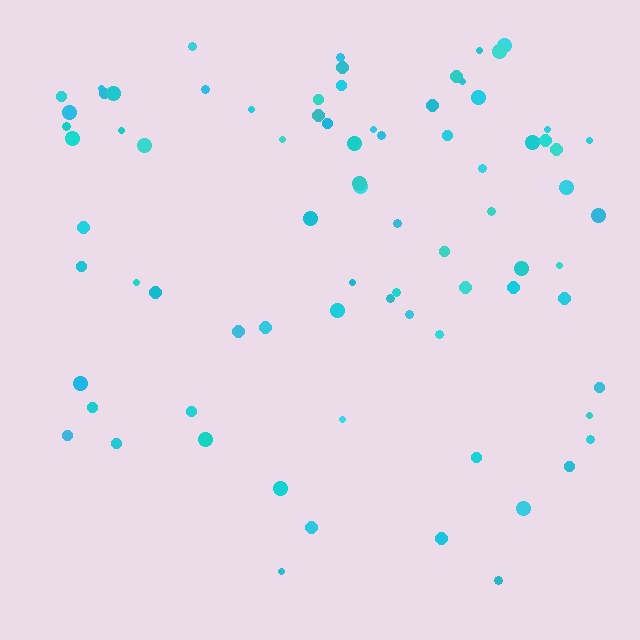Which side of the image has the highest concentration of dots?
The top.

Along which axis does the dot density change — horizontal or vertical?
Vertical.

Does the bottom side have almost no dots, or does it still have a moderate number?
Still a moderate number, just noticeably fewer than the top.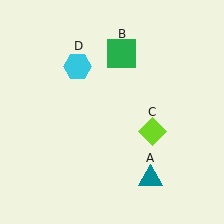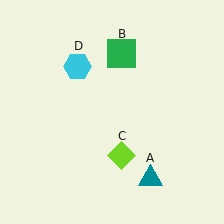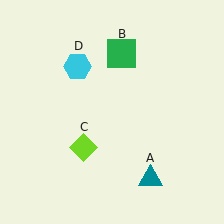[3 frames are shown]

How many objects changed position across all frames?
1 object changed position: lime diamond (object C).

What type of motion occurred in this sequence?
The lime diamond (object C) rotated clockwise around the center of the scene.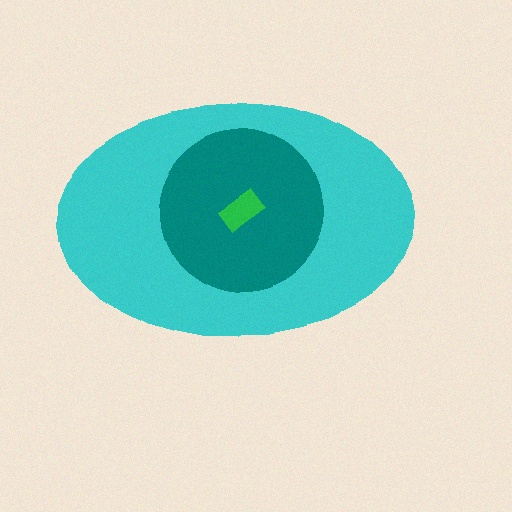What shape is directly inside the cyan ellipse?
The teal circle.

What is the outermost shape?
The cyan ellipse.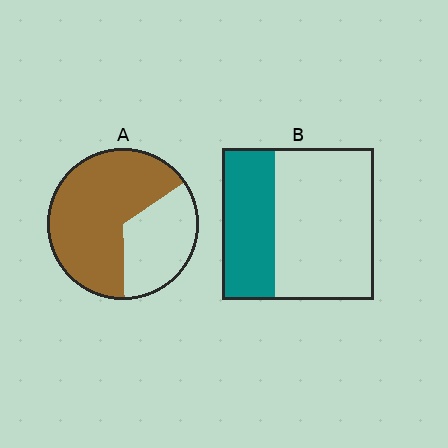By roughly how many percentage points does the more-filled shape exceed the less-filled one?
By roughly 30 percentage points (A over B).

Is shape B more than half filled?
No.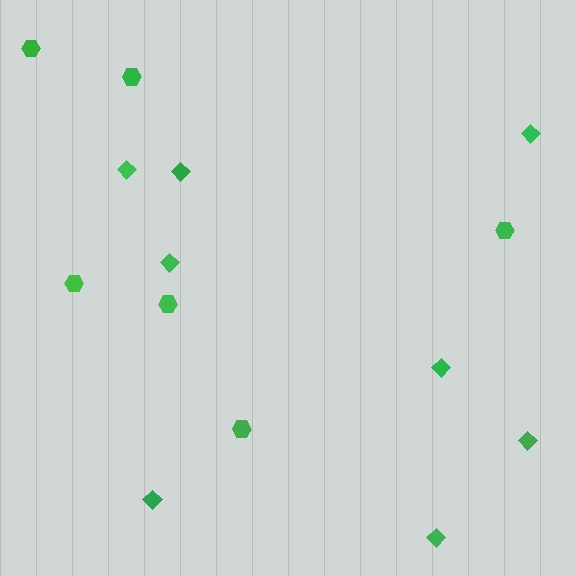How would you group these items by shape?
There are 2 groups: one group of diamonds (8) and one group of hexagons (6).